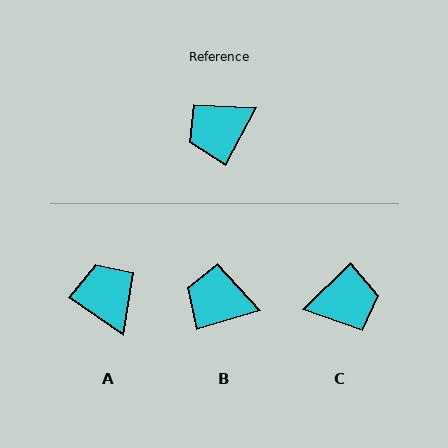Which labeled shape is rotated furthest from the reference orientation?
C, about 163 degrees away.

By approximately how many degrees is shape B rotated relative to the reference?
Approximately 45 degrees clockwise.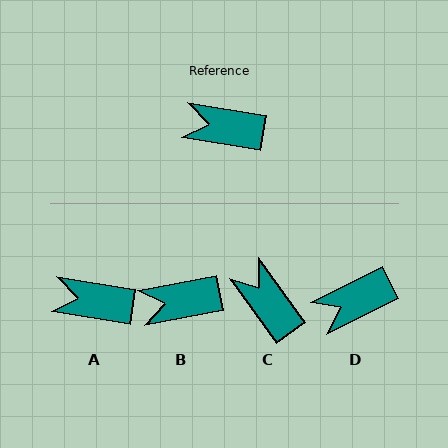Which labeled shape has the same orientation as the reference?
A.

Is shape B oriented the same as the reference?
No, it is off by about 20 degrees.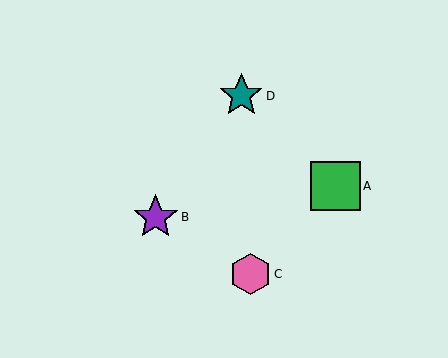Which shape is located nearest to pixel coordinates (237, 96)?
The teal star (labeled D) at (241, 96) is nearest to that location.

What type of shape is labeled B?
Shape B is a purple star.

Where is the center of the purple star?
The center of the purple star is at (156, 217).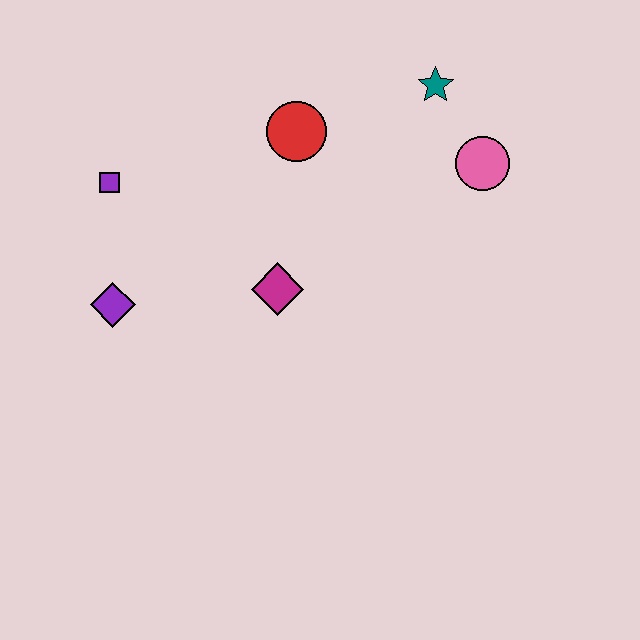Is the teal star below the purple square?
No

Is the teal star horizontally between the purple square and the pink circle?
Yes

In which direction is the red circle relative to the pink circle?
The red circle is to the left of the pink circle.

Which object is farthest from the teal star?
The purple diamond is farthest from the teal star.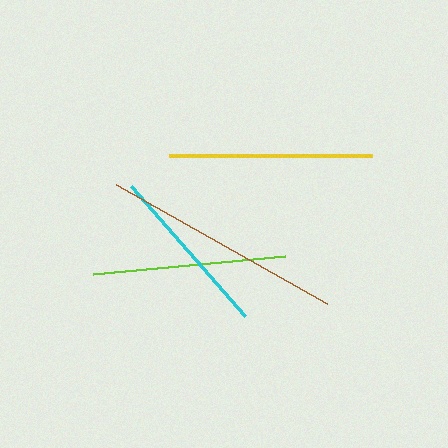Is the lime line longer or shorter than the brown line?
The brown line is longer than the lime line.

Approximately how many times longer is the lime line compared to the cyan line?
The lime line is approximately 1.1 times the length of the cyan line.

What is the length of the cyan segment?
The cyan segment is approximately 173 pixels long.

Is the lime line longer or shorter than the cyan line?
The lime line is longer than the cyan line.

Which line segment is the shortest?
The cyan line is the shortest at approximately 173 pixels.